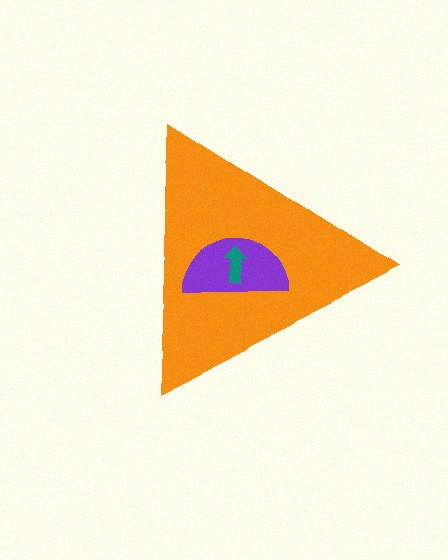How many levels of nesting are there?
3.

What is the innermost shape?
The teal arrow.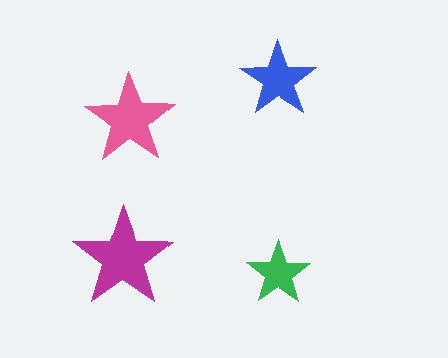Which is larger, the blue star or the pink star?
The pink one.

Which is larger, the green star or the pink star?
The pink one.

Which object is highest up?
The blue star is topmost.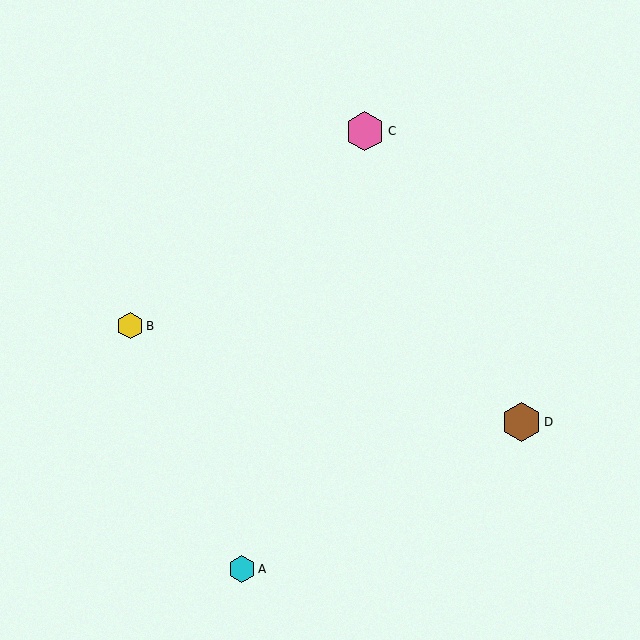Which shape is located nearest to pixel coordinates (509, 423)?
The brown hexagon (labeled D) at (521, 422) is nearest to that location.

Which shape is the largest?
The pink hexagon (labeled C) is the largest.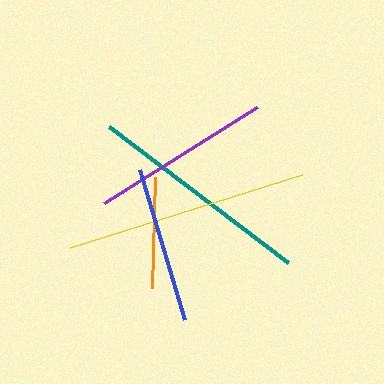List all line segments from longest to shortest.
From longest to shortest: yellow, teal, purple, blue, orange.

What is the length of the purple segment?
The purple segment is approximately 181 pixels long.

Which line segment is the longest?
The yellow line is the longest at approximately 243 pixels.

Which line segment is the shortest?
The orange line is the shortest at approximately 111 pixels.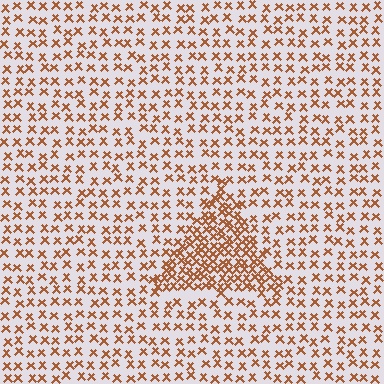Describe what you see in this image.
The image contains small brown elements arranged at two different densities. A triangle-shaped region is visible where the elements are more densely packed than the surrounding area.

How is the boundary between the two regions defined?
The boundary is defined by a change in element density (approximately 2.4x ratio). All elements are the same color, size, and shape.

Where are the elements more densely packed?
The elements are more densely packed inside the triangle boundary.